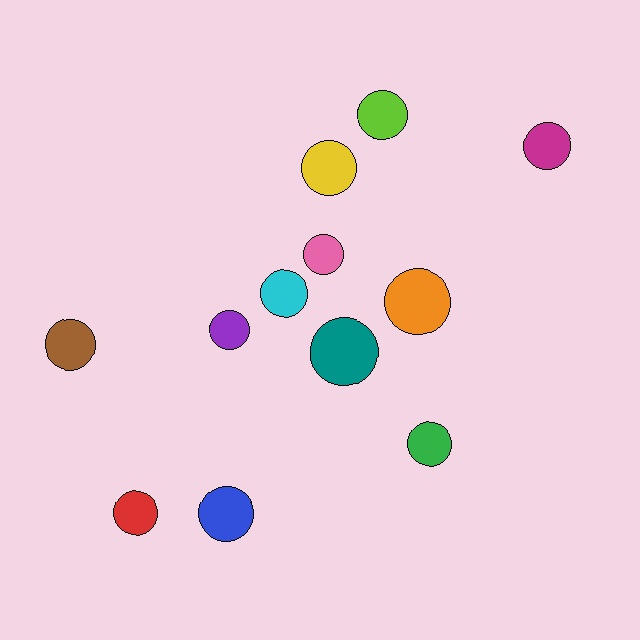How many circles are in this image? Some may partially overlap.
There are 12 circles.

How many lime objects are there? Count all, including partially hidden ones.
There is 1 lime object.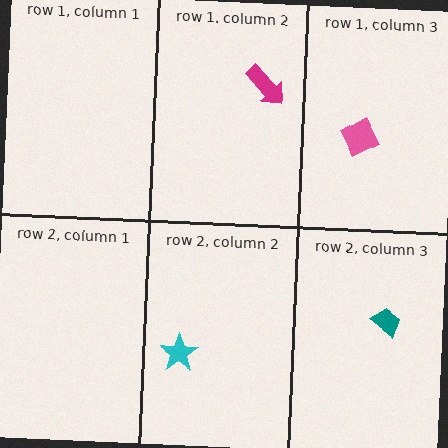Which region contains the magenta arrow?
The row 1, column 2 region.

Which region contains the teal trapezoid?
The row 2, column 3 region.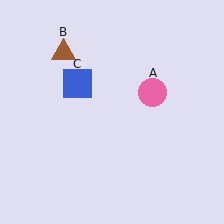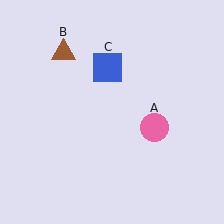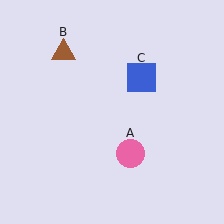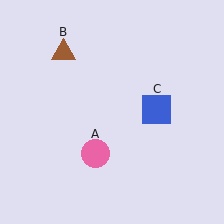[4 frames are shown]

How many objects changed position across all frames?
2 objects changed position: pink circle (object A), blue square (object C).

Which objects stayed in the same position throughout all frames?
Brown triangle (object B) remained stationary.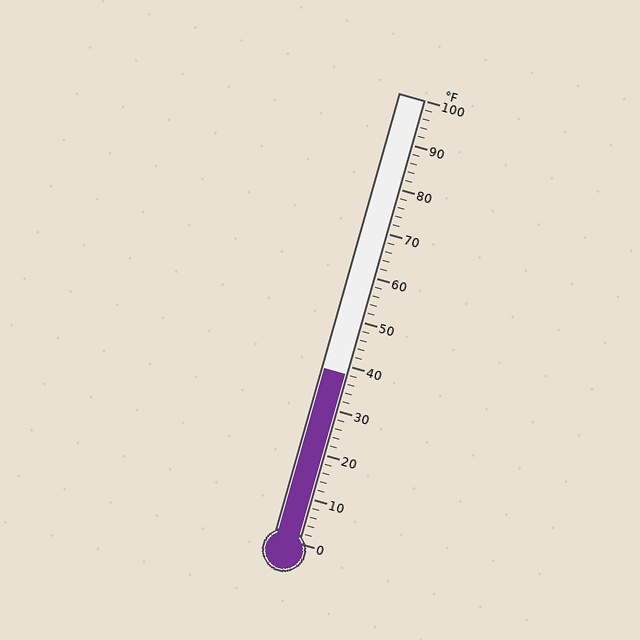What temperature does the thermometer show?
The thermometer shows approximately 38°F.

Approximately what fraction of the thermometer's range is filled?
The thermometer is filled to approximately 40% of its range.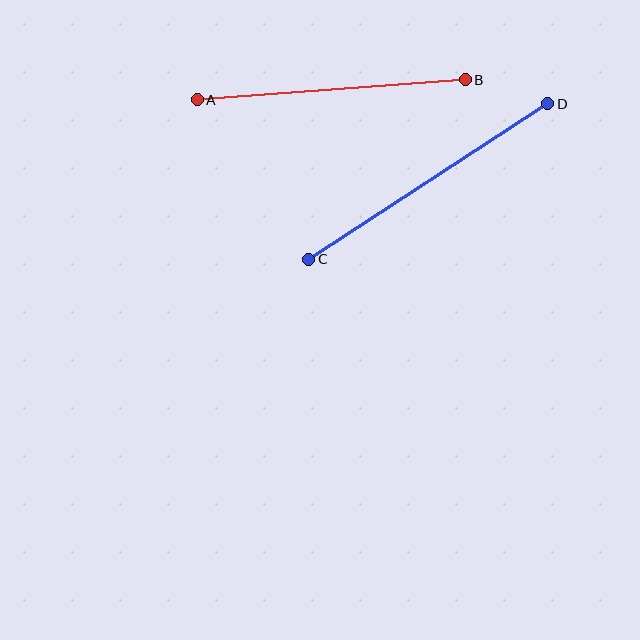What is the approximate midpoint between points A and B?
The midpoint is at approximately (331, 90) pixels.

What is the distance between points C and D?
The distance is approximately 285 pixels.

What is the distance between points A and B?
The distance is approximately 269 pixels.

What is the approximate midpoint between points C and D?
The midpoint is at approximately (428, 182) pixels.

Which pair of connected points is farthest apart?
Points C and D are farthest apart.